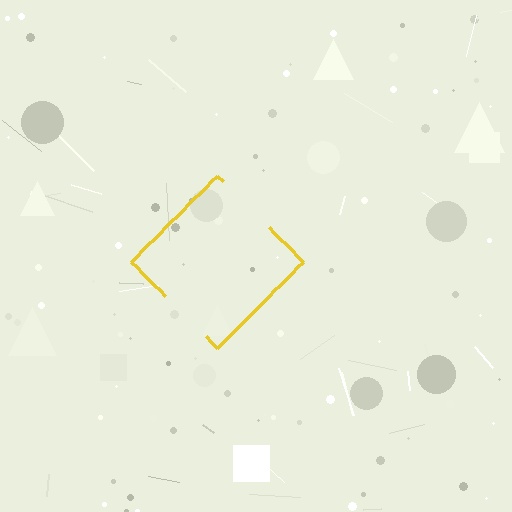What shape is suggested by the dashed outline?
The dashed outline suggests a diamond.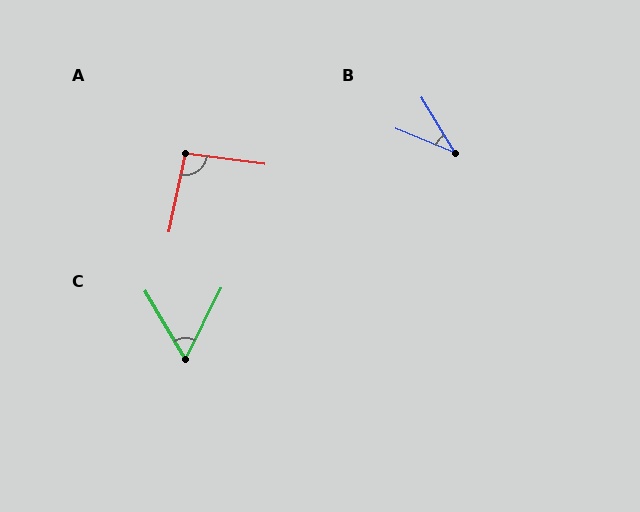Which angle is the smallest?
B, at approximately 36 degrees.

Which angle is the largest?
A, at approximately 94 degrees.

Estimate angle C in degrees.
Approximately 57 degrees.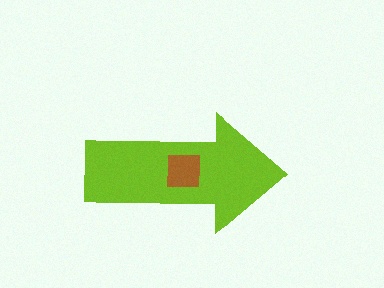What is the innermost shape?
The brown square.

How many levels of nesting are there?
2.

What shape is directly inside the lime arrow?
The brown square.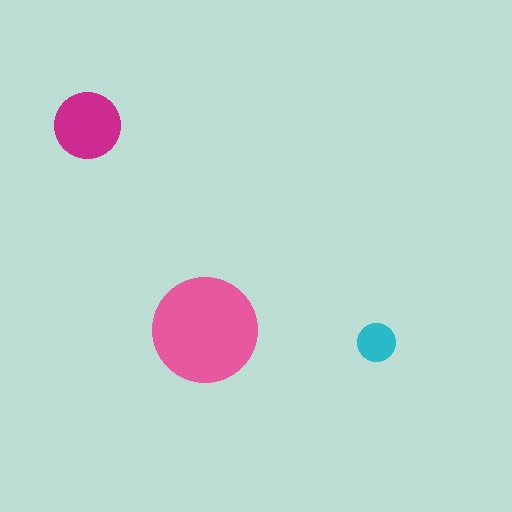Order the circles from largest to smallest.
the pink one, the magenta one, the cyan one.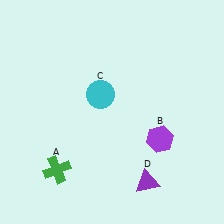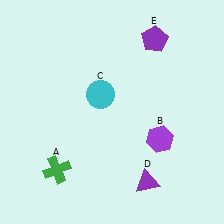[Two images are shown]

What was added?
A purple pentagon (E) was added in Image 2.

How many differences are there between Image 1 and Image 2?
There is 1 difference between the two images.